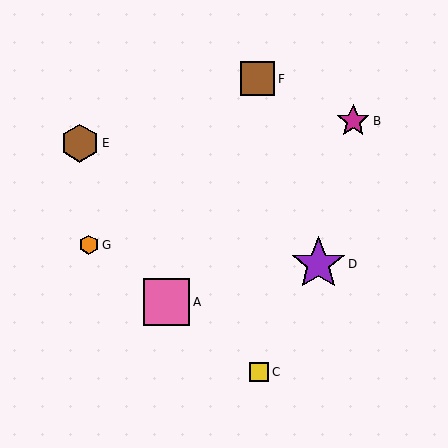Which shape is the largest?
The purple star (labeled D) is the largest.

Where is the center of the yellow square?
The center of the yellow square is at (259, 372).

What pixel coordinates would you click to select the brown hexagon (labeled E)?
Click at (80, 143) to select the brown hexagon E.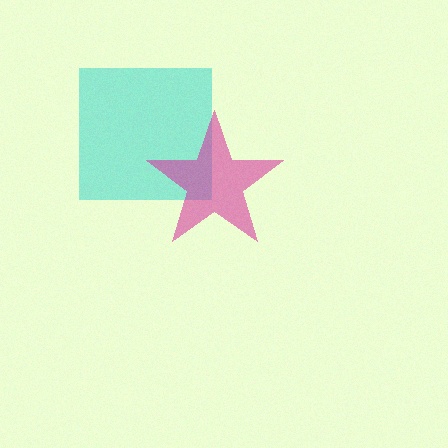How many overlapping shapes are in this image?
There are 2 overlapping shapes in the image.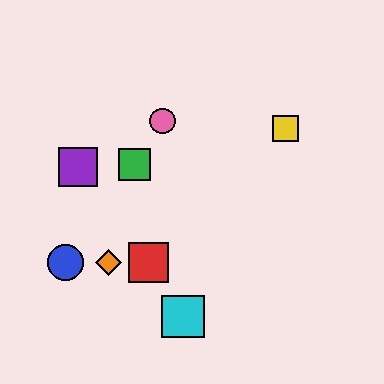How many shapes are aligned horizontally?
3 shapes (the red square, the blue circle, the orange diamond) are aligned horizontally.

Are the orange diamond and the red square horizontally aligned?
Yes, both are at y≈263.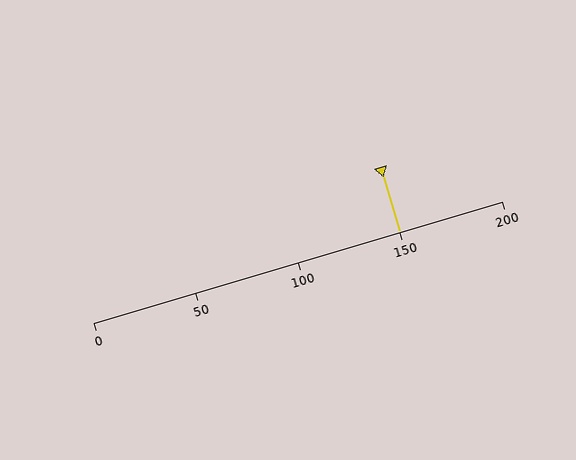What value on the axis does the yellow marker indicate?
The marker indicates approximately 150.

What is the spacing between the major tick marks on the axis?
The major ticks are spaced 50 apart.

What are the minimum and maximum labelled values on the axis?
The axis runs from 0 to 200.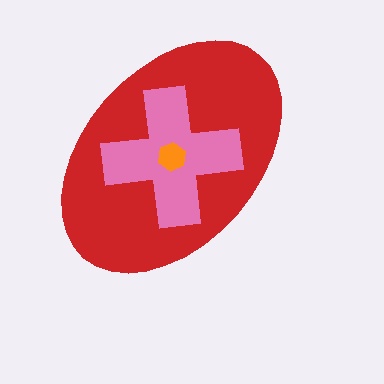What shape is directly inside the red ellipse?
The pink cross.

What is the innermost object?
The orange hexagon.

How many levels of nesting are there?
3.